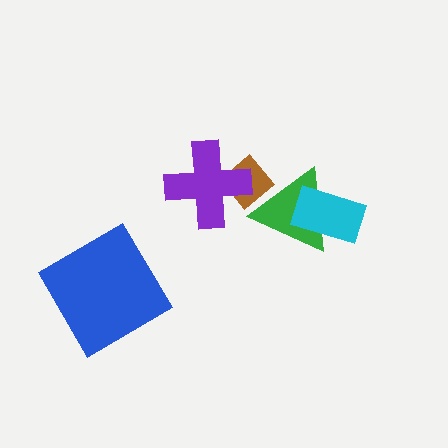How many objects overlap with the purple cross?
1 object overlaps with the purple cross.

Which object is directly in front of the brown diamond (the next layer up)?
The green triangle is directly in front of the brown diamond.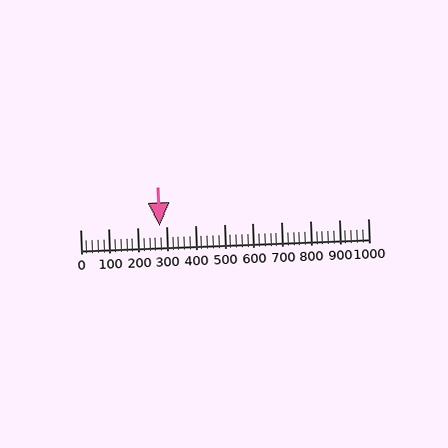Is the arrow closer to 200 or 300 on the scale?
The arrow is closer to 300.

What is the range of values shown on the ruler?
The ruler shows values from 0 to 1000.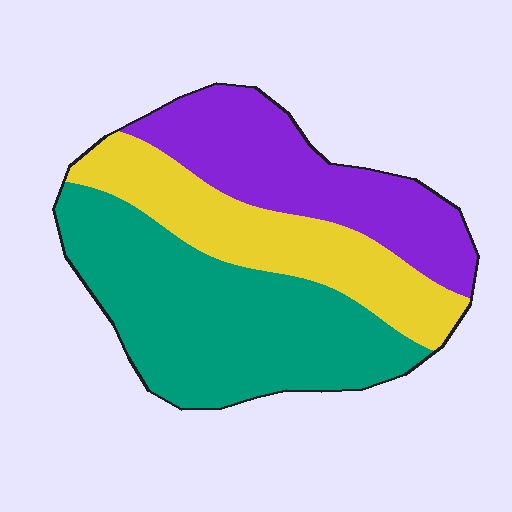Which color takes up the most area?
Teal, at roughly 45%.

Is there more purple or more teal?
Teal.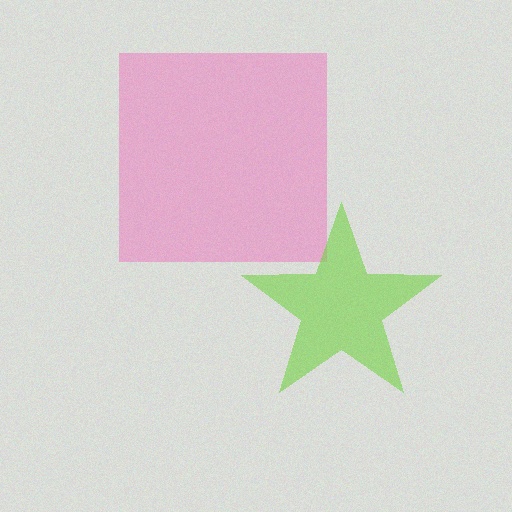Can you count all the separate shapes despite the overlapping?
Yes, there are 2 separate shapes.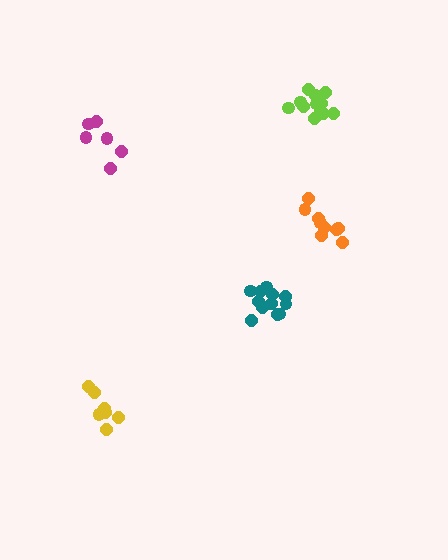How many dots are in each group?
Group 1: 7 dots, Group 2: 12 dots, Group 3: 9 dots, Group 4: 6 dots, Group 5: 12 dots (46 total).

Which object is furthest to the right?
The orange cluster is rightmost.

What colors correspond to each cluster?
The clusters are colored: yellow, lime, orange, magenta, teal.